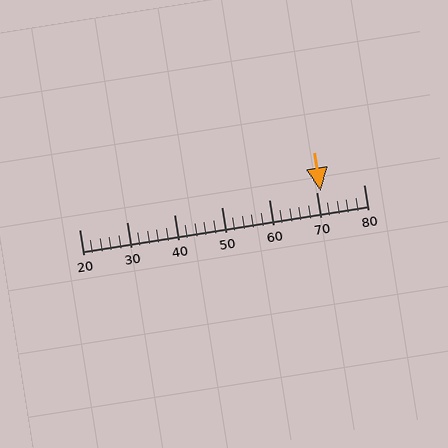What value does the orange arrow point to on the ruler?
The orange arrow points to approximately 71.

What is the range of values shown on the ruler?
The ruler shows values from 20 to 80.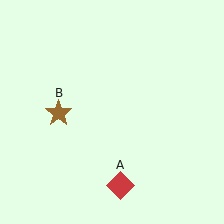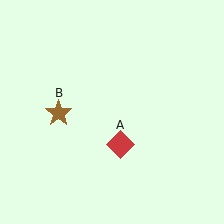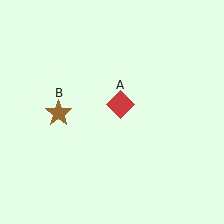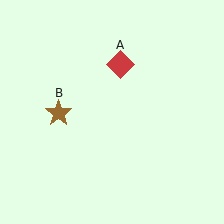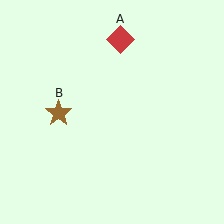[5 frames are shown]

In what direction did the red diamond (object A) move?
The red diamond (object A) moved up.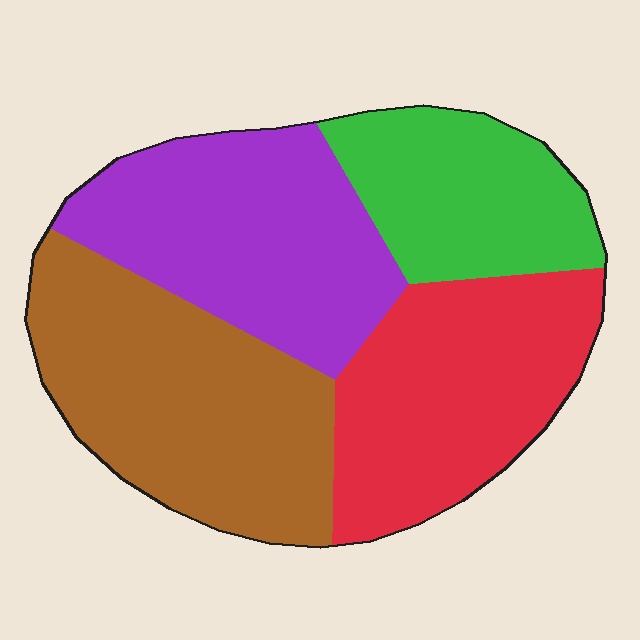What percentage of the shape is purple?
Purple takes up between a quarter and a half of the shape.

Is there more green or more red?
Red.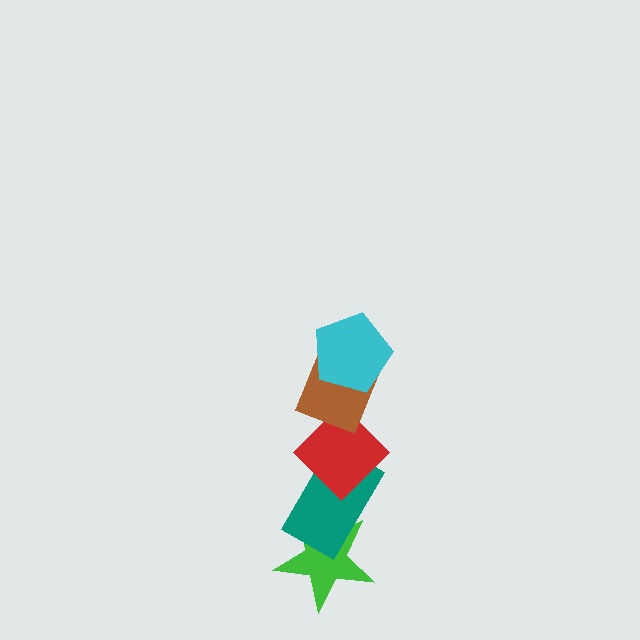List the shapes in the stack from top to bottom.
From top to bottom: the cyan pentagon, the brown diamond, the red diamond, the teal rectangle, the green star.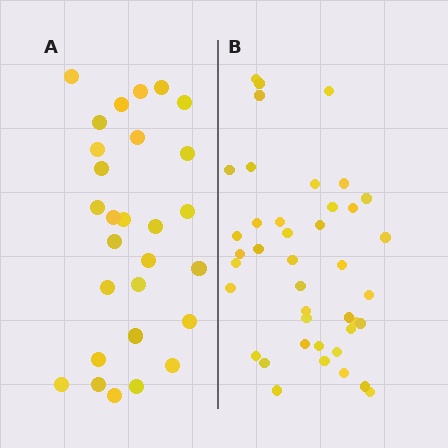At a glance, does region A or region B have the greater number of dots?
Region B (the right region) has more dots.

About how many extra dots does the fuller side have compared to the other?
Region B has approximately 15 more dots than region A.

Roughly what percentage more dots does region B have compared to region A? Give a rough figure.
About 45% more.